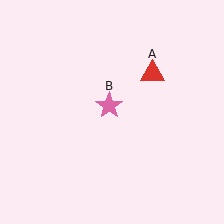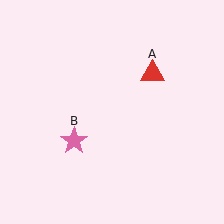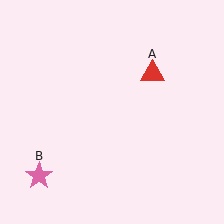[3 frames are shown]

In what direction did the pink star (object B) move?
The pink star (object B) moved down and to the left.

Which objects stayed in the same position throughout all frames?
Red triangle (object A) remained stationary.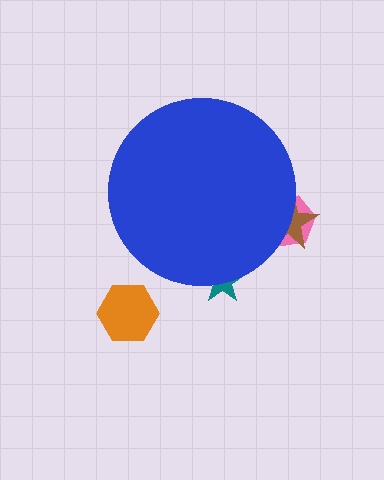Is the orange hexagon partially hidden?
No, the orange hexagon is fully visible.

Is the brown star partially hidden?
Yes, the brown star is partially hidden behind the blue circle.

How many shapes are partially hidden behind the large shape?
3 shapes are partially hidden.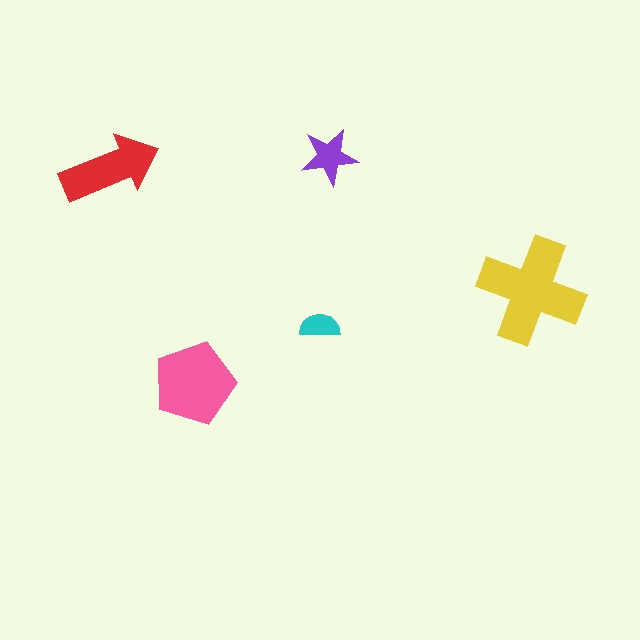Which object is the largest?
The yellow cross.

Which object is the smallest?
The cyan semicircle.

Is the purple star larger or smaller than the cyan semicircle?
Larger.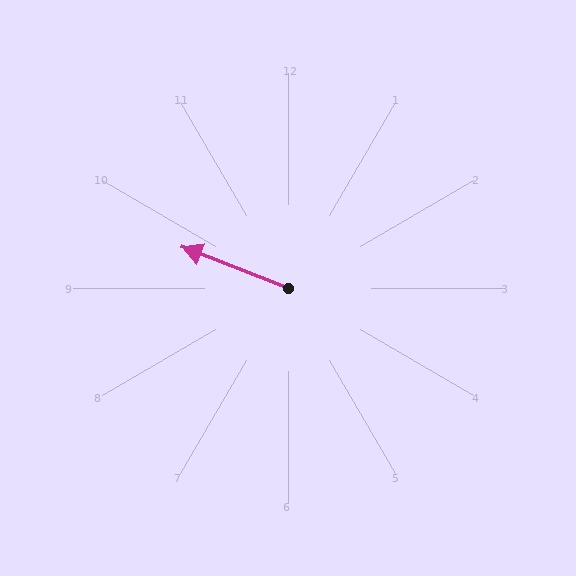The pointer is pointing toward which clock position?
Roughly 10 o'clock.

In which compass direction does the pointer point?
West.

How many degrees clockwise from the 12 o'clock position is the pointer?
Approximately 291 degrees.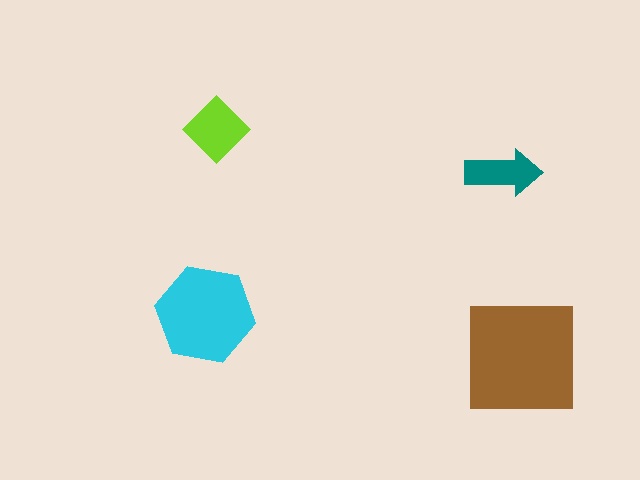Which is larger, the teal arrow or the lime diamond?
The lime diamond.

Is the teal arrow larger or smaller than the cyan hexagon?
Smaller.